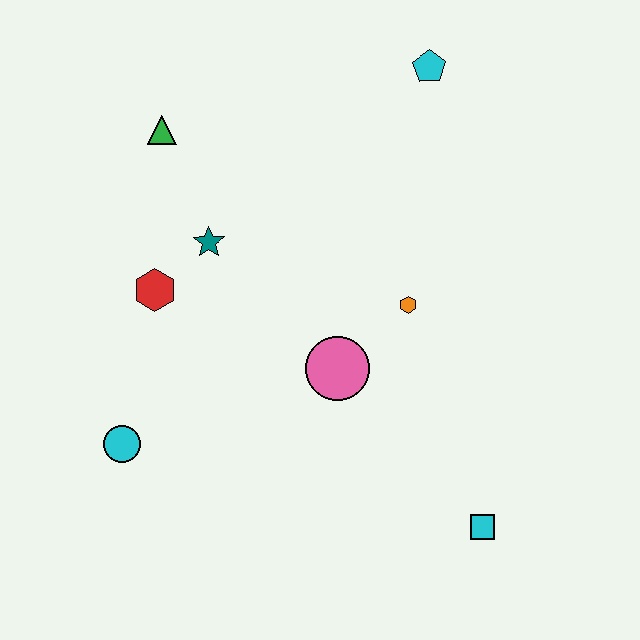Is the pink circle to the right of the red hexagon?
Yes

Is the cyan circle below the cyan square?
No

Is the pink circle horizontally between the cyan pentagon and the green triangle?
Yes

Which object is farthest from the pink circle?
The cyan pentagon is farthest from the pink circle.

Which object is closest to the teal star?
The red hexagon is closest to the teal star.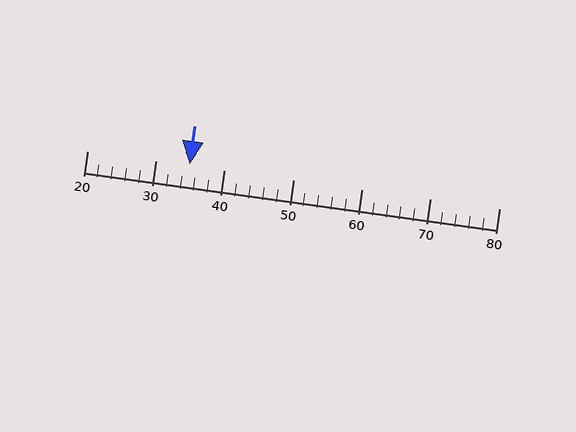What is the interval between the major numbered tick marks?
The major tick marks are spaced 10 units apart.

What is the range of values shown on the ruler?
The ruler shows values from 20 to 80.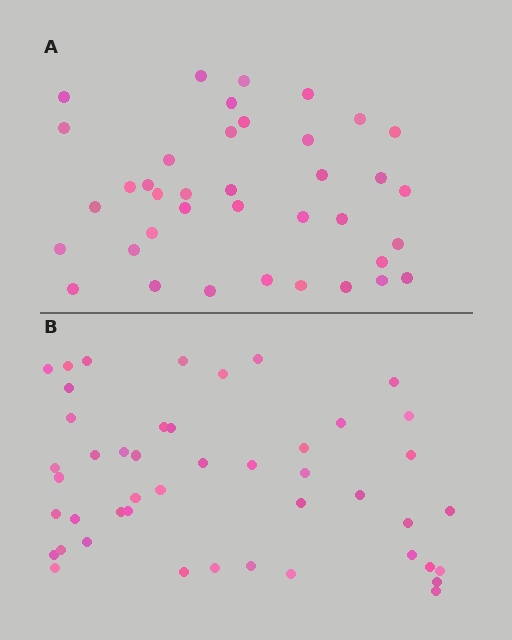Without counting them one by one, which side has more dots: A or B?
Region B (the bottom region) has more dots.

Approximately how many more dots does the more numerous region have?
Region B has roughly 8 or so more dots than region A.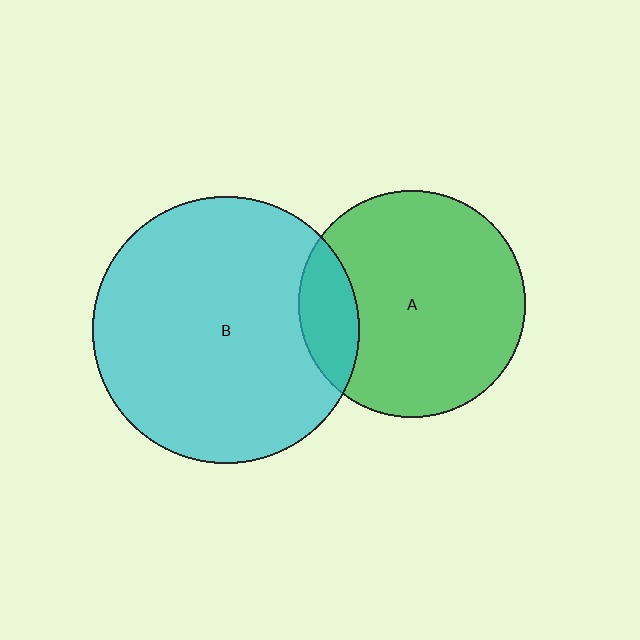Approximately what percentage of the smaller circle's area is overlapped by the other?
Approximately 15%.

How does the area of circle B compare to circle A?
Approximately 1.4 times.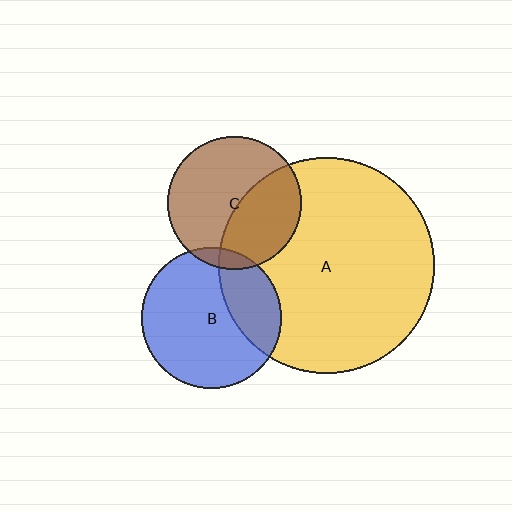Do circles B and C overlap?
Yes.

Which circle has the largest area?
Circle A (yellow).